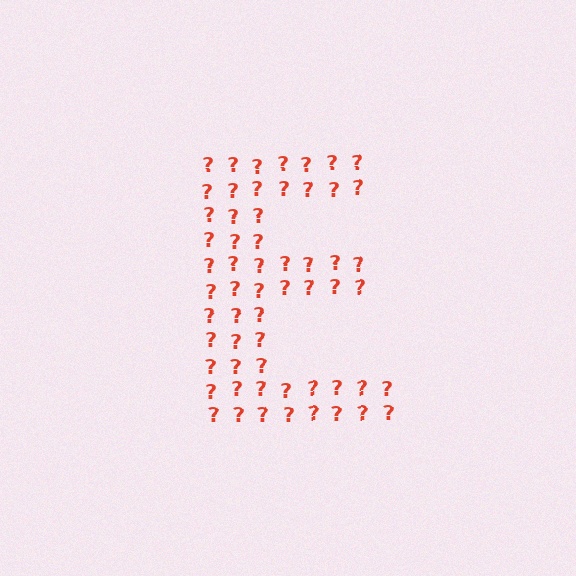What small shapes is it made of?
It is made of small question marks.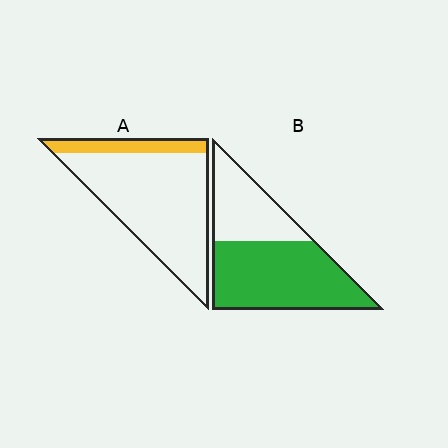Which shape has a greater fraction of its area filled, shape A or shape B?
Shape B.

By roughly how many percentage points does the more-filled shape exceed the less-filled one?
By roughly 45 percentage points (B over A).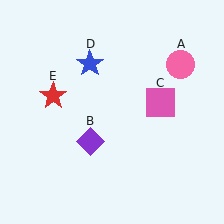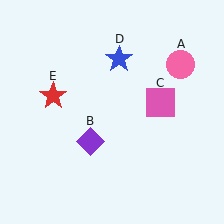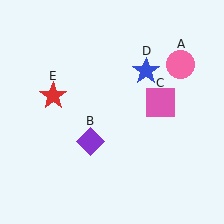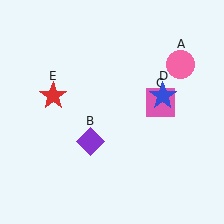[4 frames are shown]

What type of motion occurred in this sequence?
The blue star (object D) rotated clockwise around the center of the scene.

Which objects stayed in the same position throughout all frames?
Pink circle (object A) and purple diamond (object B) and pink square (object C) and red star (object E) remained stationary.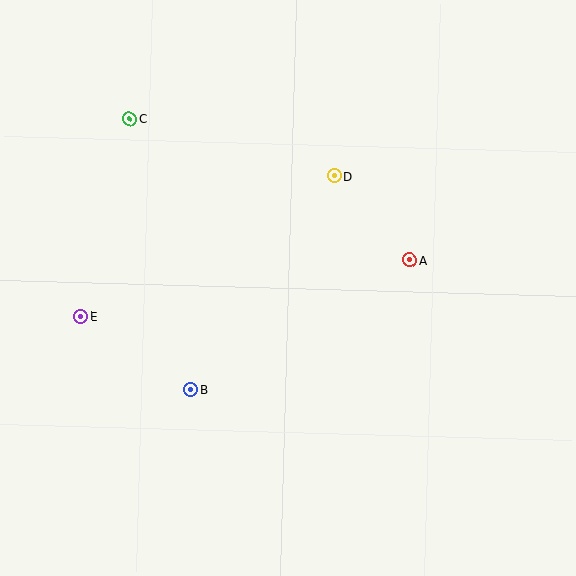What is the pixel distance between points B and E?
The distance between B and E is 132 pixels.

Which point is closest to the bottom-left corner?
Point B is closest to the bottom-left corner.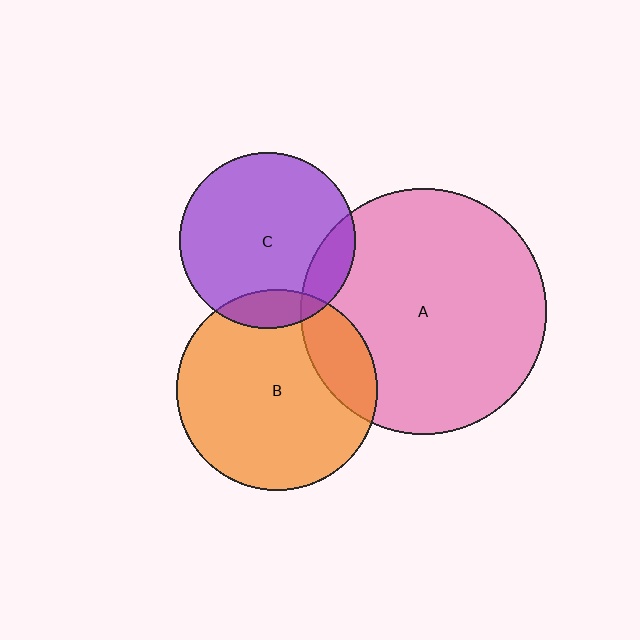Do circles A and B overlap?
Yes.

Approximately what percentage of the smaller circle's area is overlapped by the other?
Approximately 20%.